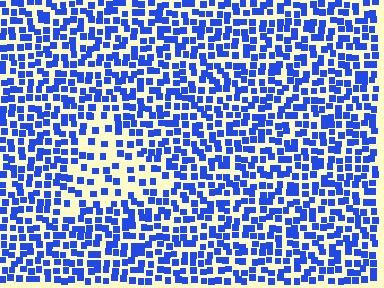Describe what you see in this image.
The image contains small blue elements arranged at two different densities. A triangle-shaped region is visible where the elements are less densely packed than the surrounding area.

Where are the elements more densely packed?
The elements are more densely packed outside the triangle boundary.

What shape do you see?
I see a triangle.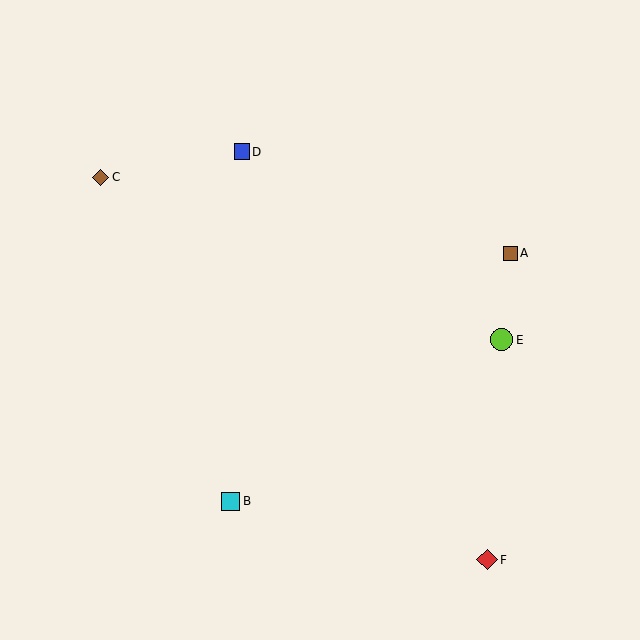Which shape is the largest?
The lime circle (labeled E) is the largest.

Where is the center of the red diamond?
The center of the red diamond is at (487, 560).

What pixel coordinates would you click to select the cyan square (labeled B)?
Click at (231, 501) to select the cyan square B.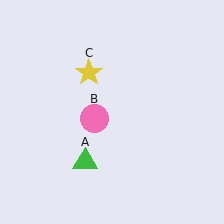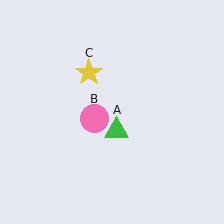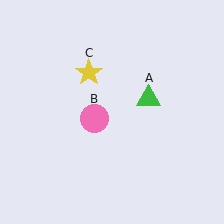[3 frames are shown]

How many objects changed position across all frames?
1 object changed position: green triangle (object A).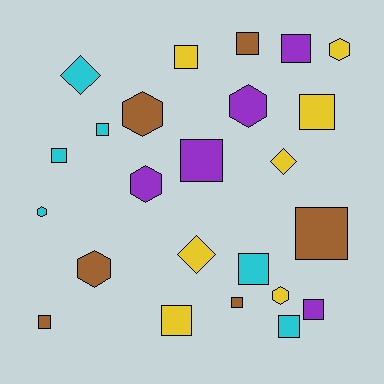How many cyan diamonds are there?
There is 1 cyan diamond.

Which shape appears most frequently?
Square, with 14 objects.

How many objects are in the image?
There are 24 objects.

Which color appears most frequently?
Yellow, with 7 objects.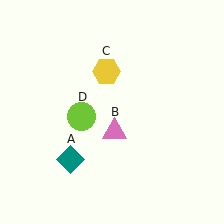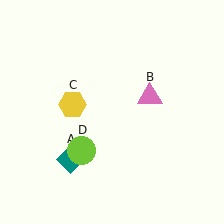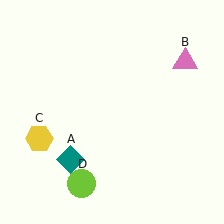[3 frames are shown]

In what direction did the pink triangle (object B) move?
The pink triangle (object B) moved up and to the right.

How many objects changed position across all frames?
3 objects changed position: pink triangle (object B), yellow hexagon (object C), lime circle (object D).